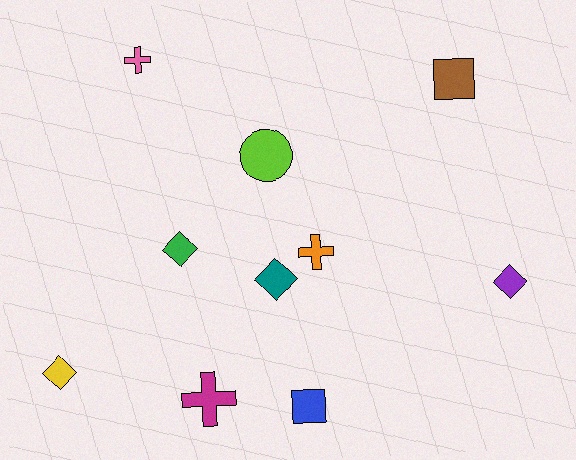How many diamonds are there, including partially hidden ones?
There are 4 diamonds.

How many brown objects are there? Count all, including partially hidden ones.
There is 1 brown object.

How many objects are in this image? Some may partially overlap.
There are 10 objects.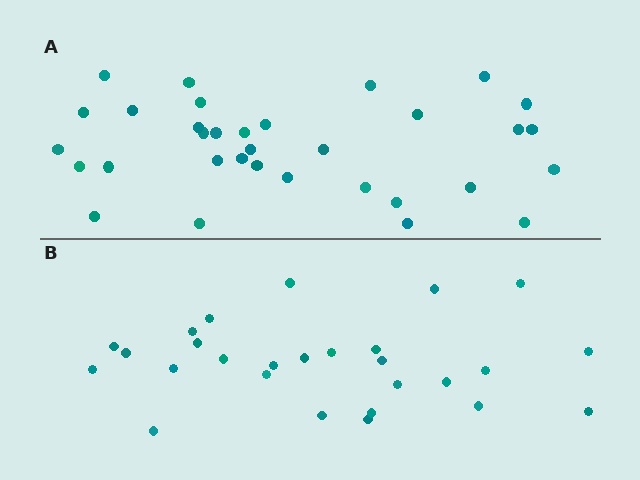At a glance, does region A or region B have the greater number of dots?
Region A (the top region) has more dots.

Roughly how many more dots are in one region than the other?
Region A has about 6 more dots than region B.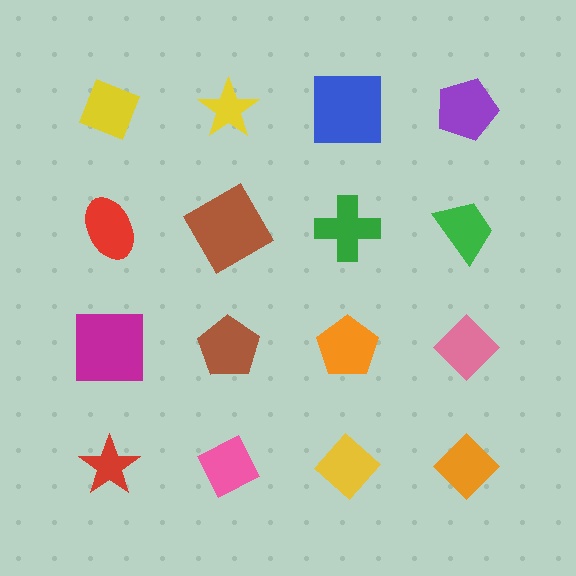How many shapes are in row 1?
4 shapes.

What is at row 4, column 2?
A pink diamond.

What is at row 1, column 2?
A yellow star.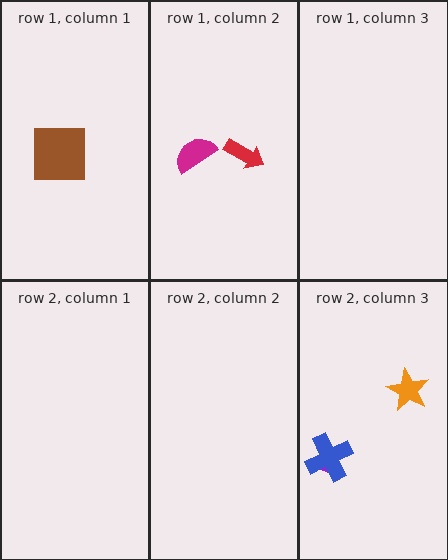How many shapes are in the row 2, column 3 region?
3.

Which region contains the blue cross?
The row 2, column 3 region.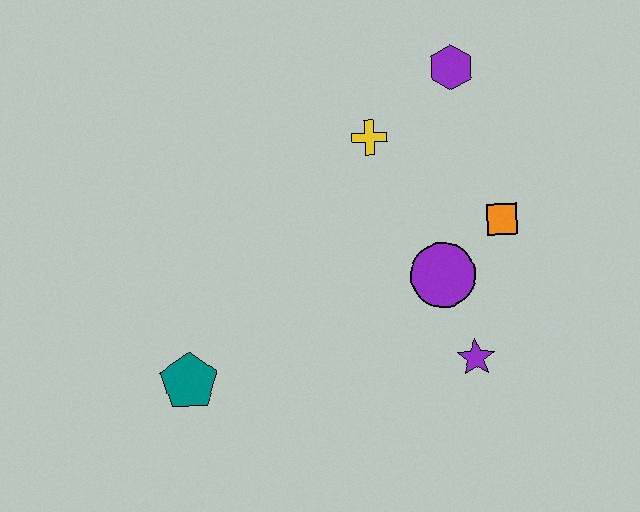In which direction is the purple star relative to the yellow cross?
The purple star is below the yellow cross.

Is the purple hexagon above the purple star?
Yes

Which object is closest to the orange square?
The purple circle is closest to the orange square.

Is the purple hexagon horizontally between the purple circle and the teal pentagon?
No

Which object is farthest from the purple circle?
The teal pentagon is farthest from the purple circle.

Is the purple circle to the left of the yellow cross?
No